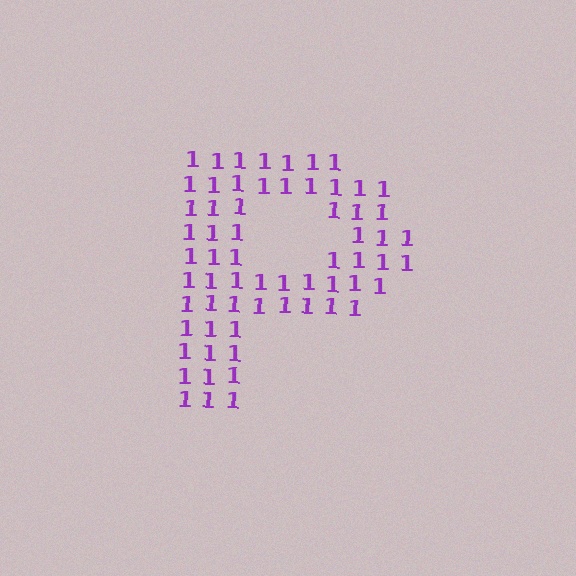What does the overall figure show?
The overall figure shows the letter P.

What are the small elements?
The small elements are digit 1's.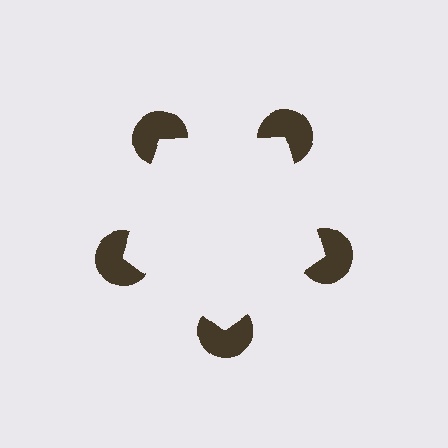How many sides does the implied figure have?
5 sides.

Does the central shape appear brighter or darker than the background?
It typically appears slightly brighter than the background, even though no actual brightness change is drawn.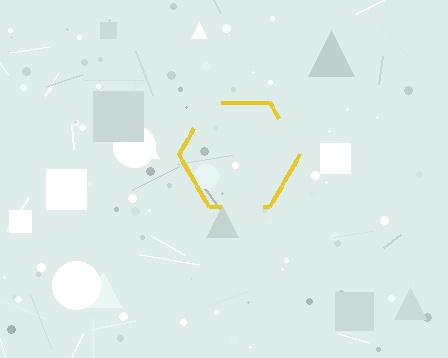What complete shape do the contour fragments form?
The contour fragments form a hexagon.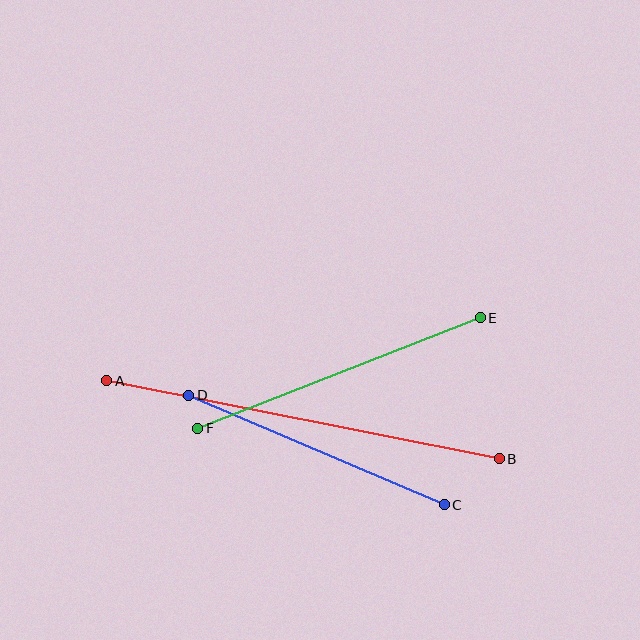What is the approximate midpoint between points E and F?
The midpoint is at approximately (339, 373) pixels.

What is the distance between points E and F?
The distance is approximately 303 pixels.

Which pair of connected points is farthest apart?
Points A and B are farthest apart.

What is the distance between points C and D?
The distance is approximately 278 pixels.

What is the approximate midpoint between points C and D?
The midpoint is at approximately (316, 450) pixels.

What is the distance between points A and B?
The distance is approximately 400 pixels.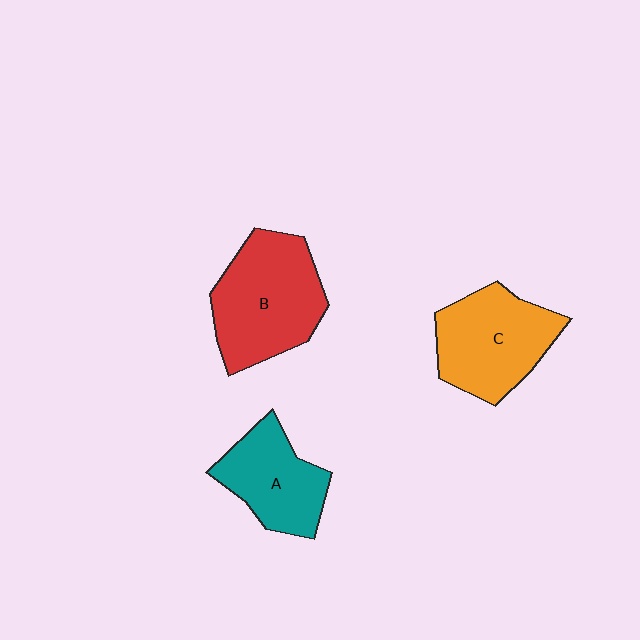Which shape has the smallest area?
Shape A (teal).